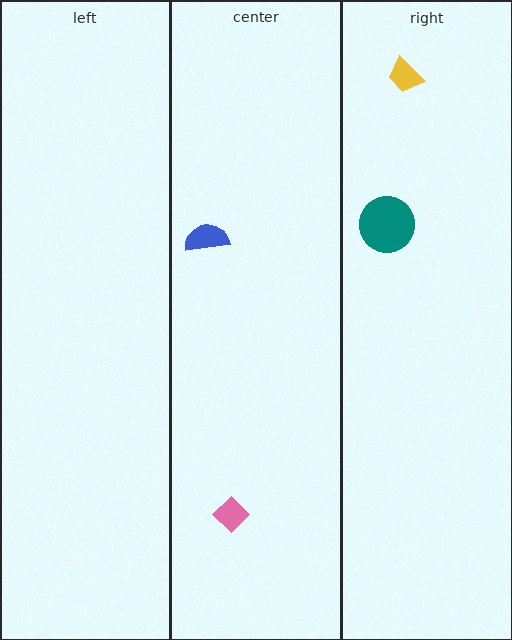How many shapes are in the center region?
2.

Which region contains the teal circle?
The right region.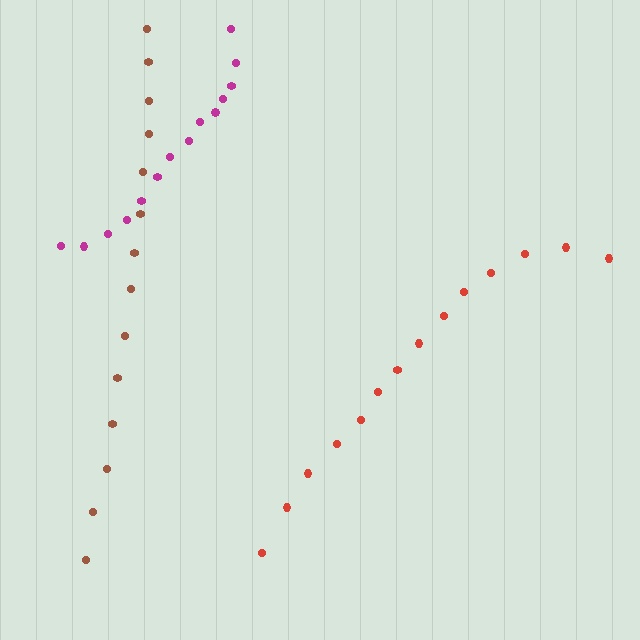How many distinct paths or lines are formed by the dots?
There are 3 distinct paths.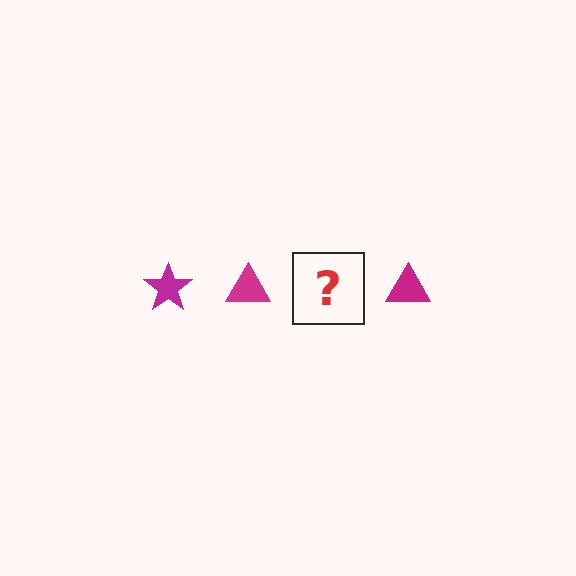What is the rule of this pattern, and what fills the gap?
The rule is that the pattern cycles through star, triangle shapes in magenta. The gap should be filled with a magenta star.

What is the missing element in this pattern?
The missing element is a magenta star.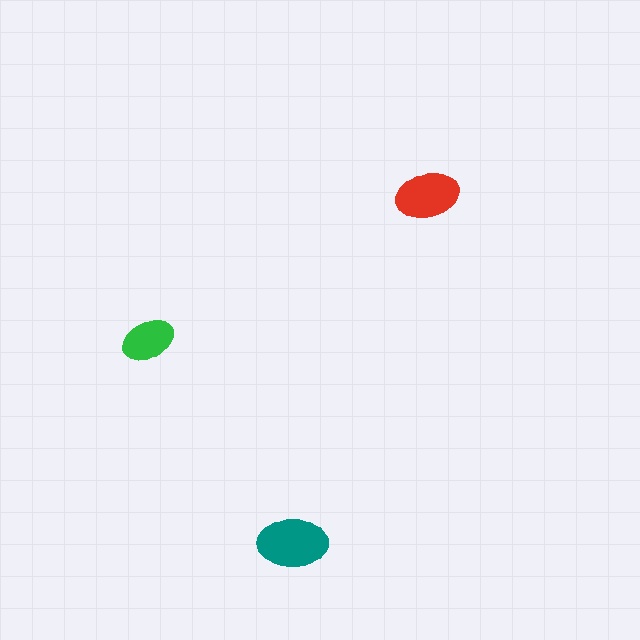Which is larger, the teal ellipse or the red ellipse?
The teal one.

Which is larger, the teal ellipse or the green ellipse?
The teal one.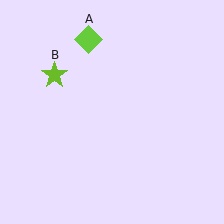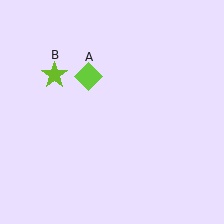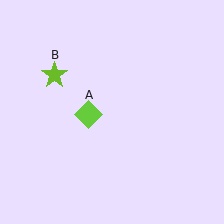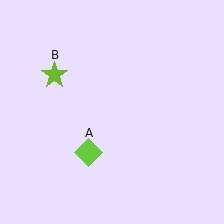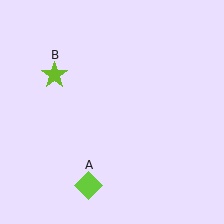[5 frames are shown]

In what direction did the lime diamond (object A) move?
The lime diamond (object A) moved down.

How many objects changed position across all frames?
1 object changed position: lime diamond (object A).